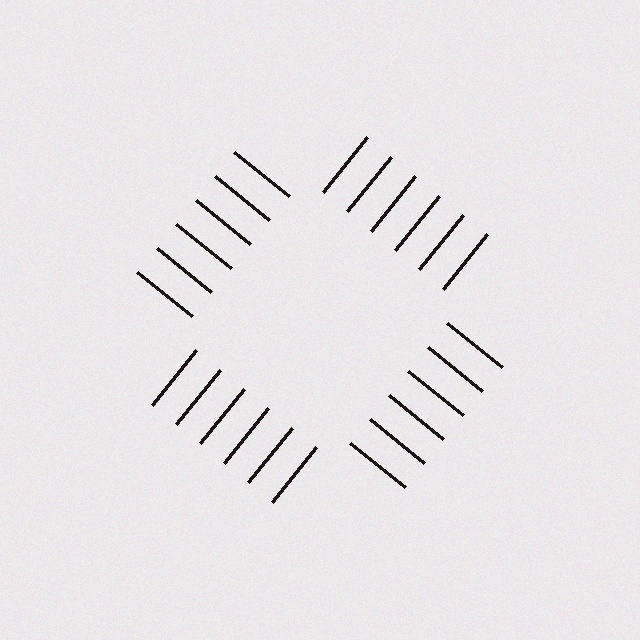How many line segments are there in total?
24 — 6 along each of the 4 edges.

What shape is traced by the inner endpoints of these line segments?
An illusory square — the line segments terminate on its edges but no continuous stroke is drawn.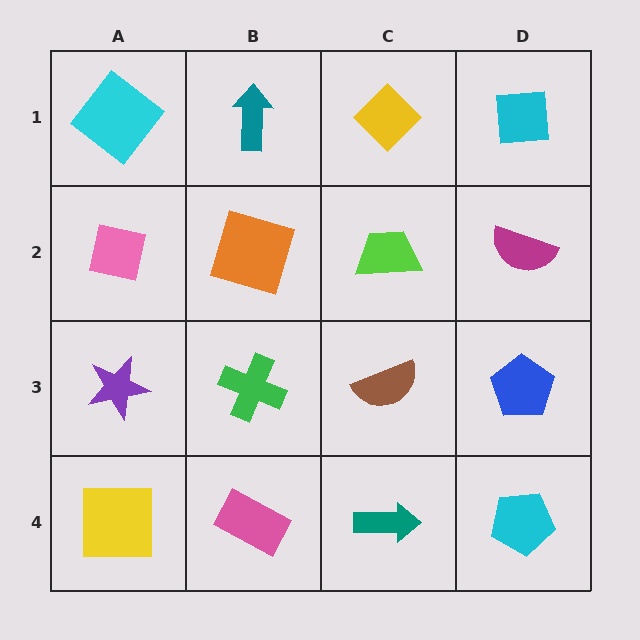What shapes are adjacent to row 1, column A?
A pink square (row 2, column A), a teal arrow (row 1, column B).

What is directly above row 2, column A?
A cyan diamond.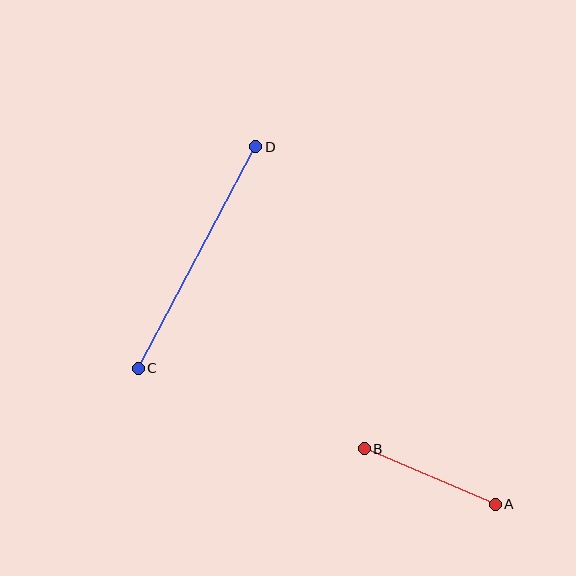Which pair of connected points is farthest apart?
Points C and D are farthest apart.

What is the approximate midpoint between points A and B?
The midpoint is at approximately (430, 477) pixels.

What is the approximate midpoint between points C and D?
The midpoint is at approximately (197, 257) pixels.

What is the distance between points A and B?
The distance is approximately 142 pixels.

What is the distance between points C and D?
The distance is approximately 251 pixels.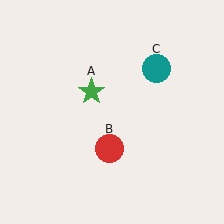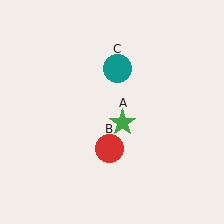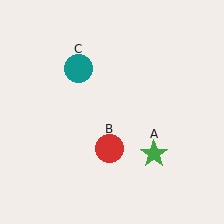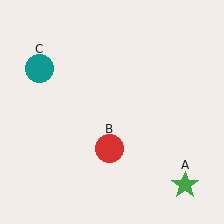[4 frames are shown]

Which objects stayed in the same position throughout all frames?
Red circle (object B) remained stationary.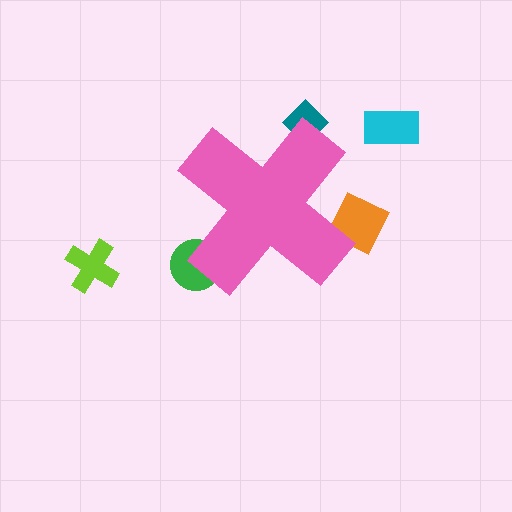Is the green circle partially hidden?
Yes, the green circle is partially hidden behind the pink cross.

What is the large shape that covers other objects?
A pink cross.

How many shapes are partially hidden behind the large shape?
3 shapes are partially hidden.